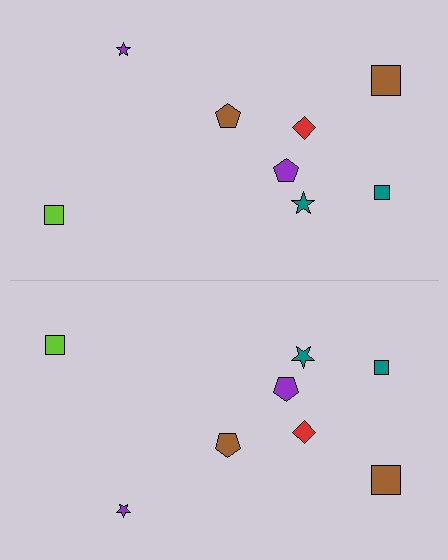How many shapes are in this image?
There are 16 shapes in this image.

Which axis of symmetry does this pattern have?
The pattern has a horizontal axis of symmetry running through the center of the image.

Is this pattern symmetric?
Yes, this pattern has bilateral (reflection) symmetry.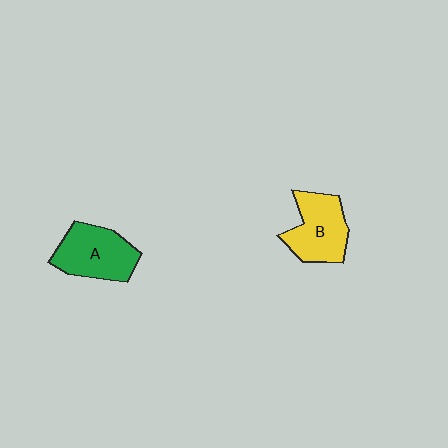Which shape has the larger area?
Shape A (green).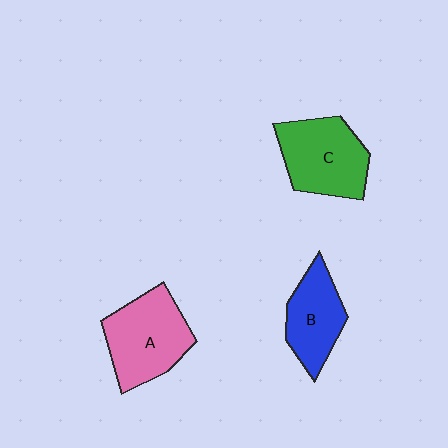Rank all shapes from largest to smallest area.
From largest to smallest: A (pink), C (green), B (blue).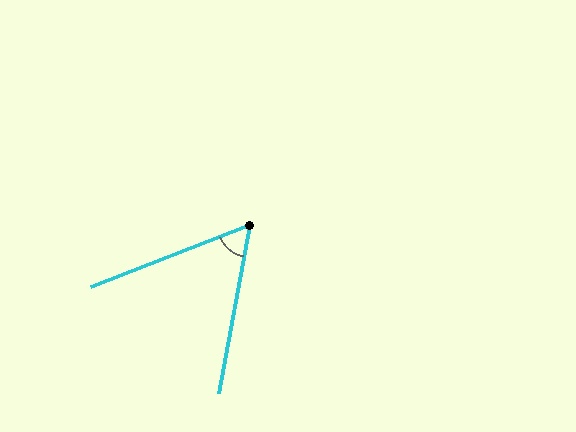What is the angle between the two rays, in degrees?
Approximately 58 degrees.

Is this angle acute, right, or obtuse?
It is acute.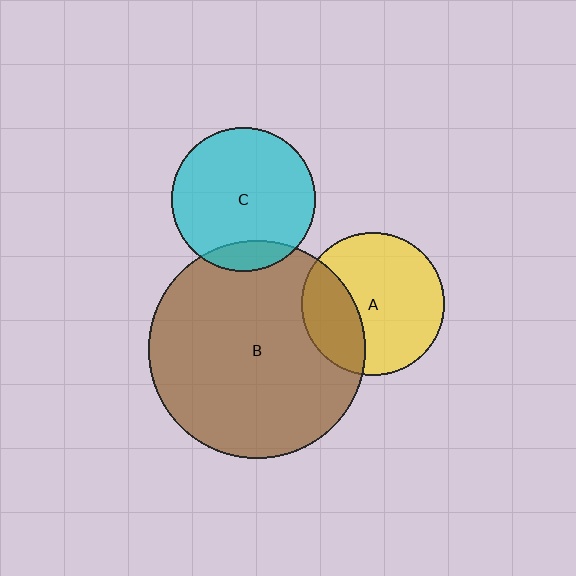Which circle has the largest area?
Circle B (brown).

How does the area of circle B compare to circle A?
Approximately 2.3 times.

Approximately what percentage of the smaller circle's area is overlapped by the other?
Approximately 10%.